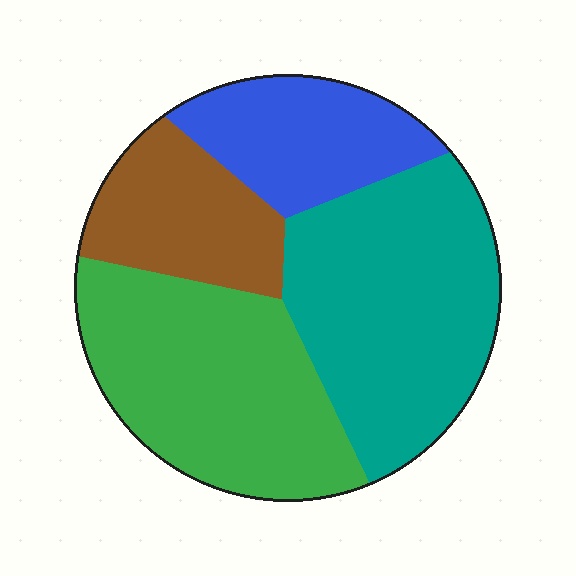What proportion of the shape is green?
Green takes up about one third (1/3) of the shape.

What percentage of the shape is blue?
Blue takes up about one sixth (1/6) of the shape.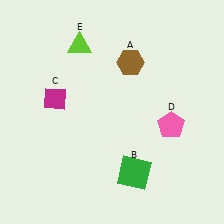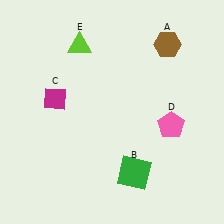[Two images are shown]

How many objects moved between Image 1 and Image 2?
1 object moved between the two images.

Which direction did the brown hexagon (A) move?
The brown hexagon (A) moved right.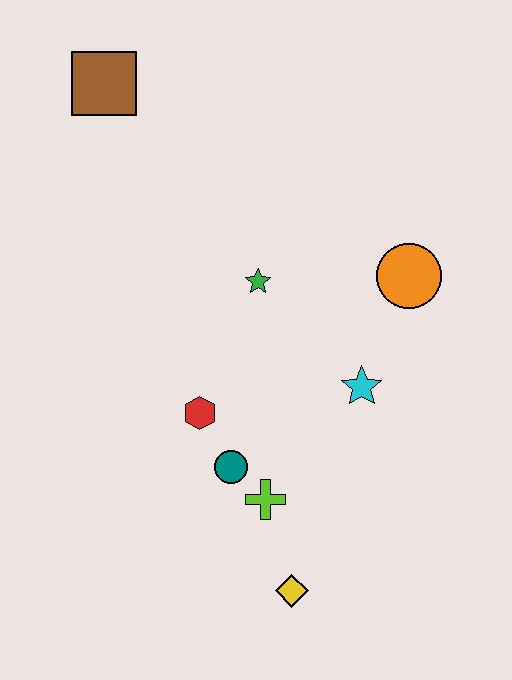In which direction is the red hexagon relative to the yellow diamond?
The red hexagon is above the yellow diamond.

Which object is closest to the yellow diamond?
The lime cross is closest to the yellow diamond.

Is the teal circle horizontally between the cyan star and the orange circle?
No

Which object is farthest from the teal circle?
The brown square is farthest from the teal circle.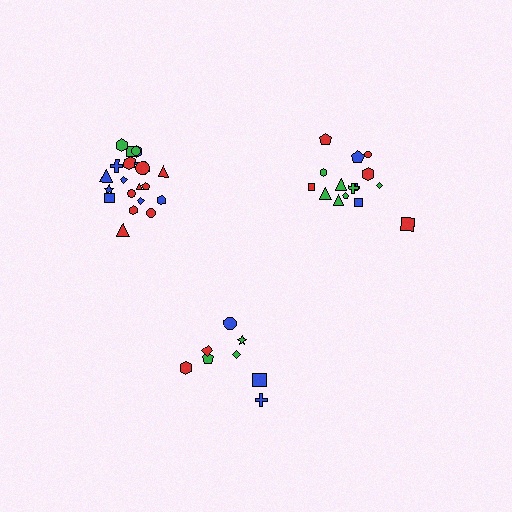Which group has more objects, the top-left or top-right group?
The top-left group.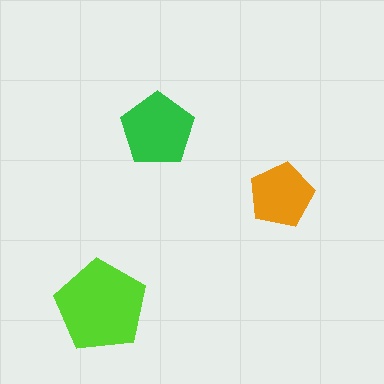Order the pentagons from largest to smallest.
the lime one, the green one, the orange one.